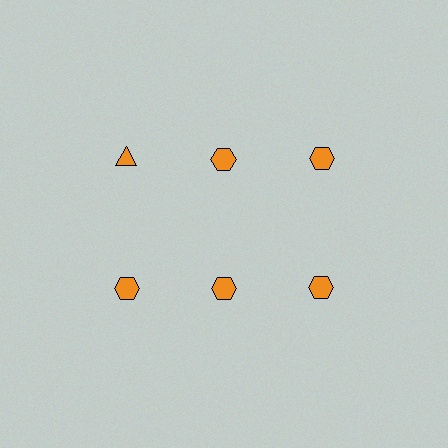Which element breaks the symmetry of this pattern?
The orange triangle in the top row, leftmost column breaks the symmetry. All other shapes are orange hexagons.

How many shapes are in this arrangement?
There are 6 shapes arranged in a grid pattern.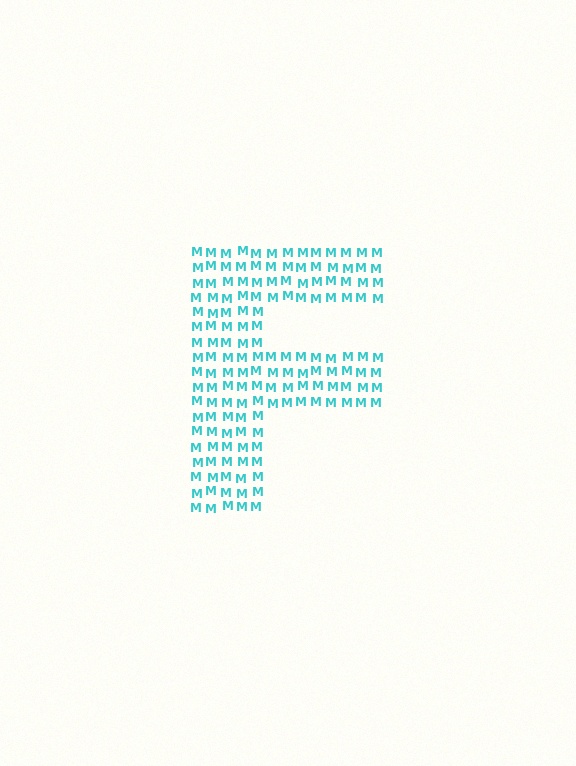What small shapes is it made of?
It is made of small letter M's.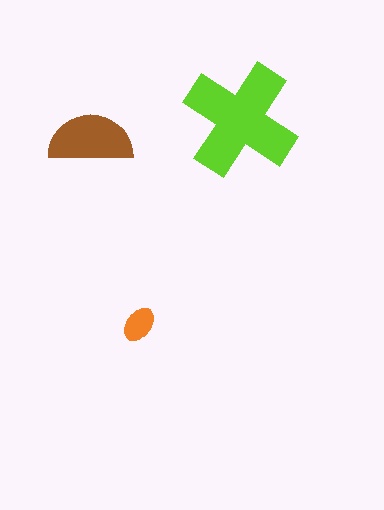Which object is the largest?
The lime cross.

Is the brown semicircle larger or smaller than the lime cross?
Smaller.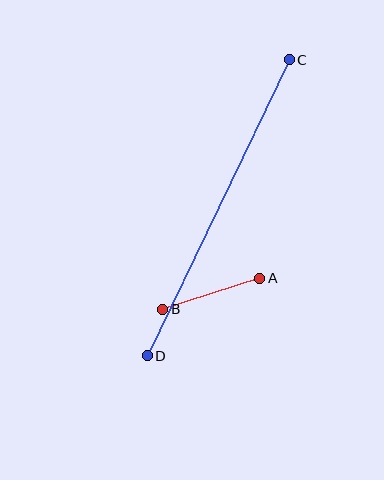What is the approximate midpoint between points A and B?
The midpoint is at approximately (211, 294) pixels.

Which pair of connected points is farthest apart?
Points C and D are farthest apart.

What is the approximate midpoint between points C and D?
The midpoint is at approximately (218, 208) pixels.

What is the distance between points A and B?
The distance is approximately 102 pixels.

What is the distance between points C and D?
The distance is approximately 328 pixels.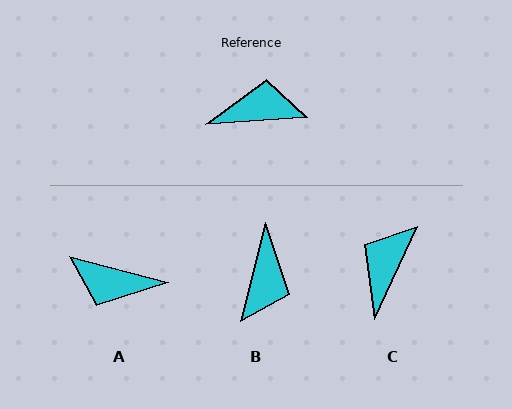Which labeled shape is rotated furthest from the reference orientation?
A, about 162 degrees away.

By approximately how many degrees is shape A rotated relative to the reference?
Approximately 162 degrees counter-clockwise.